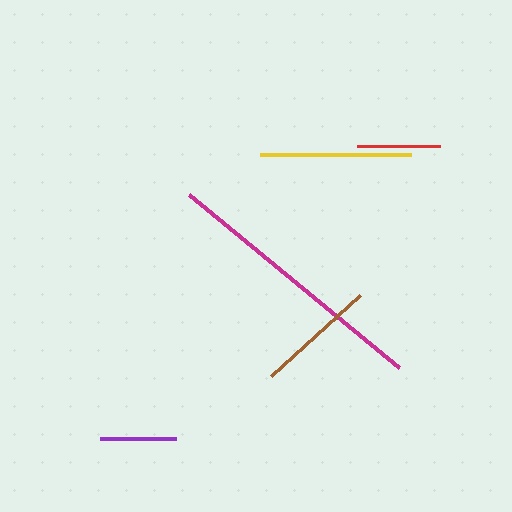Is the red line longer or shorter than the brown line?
The brown line is longer than the red line.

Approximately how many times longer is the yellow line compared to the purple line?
The yellow line is approximately 2.0 times the length of the purple line.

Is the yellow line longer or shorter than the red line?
The yellow line is longer than the red line.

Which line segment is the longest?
The magenta line is the longest at approximately 272 pixels.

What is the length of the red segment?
The red segment is approximately 84 pixels long.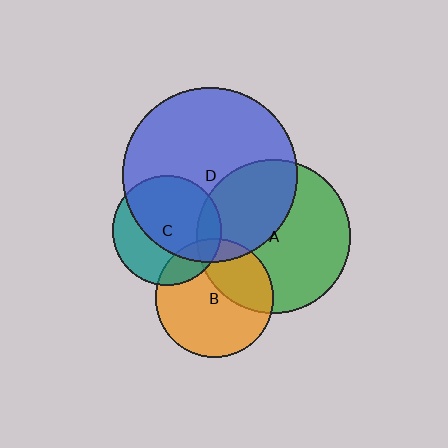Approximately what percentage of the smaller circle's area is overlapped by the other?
Approximately 65%.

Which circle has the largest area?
Circle D (blue).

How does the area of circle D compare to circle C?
Approximately 2.6 times.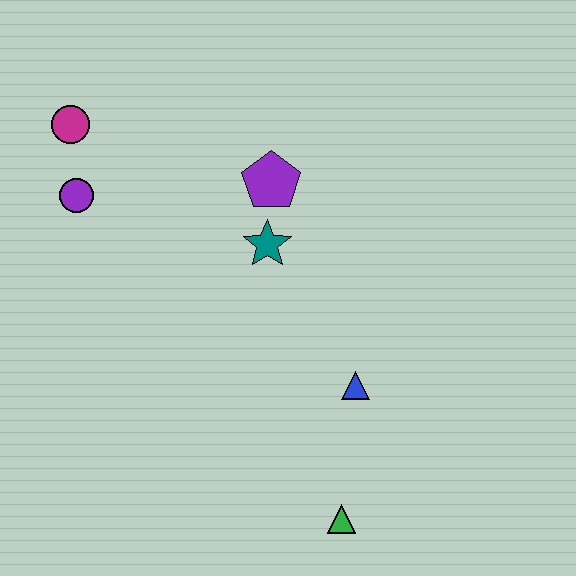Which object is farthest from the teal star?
The green triangle is farthest from the teal star.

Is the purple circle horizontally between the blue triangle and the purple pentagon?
No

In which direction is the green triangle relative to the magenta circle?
The green triangle is below the magenta circle.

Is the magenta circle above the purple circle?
Yes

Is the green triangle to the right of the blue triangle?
No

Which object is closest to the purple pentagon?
The teal star is closest to the purple pentagon.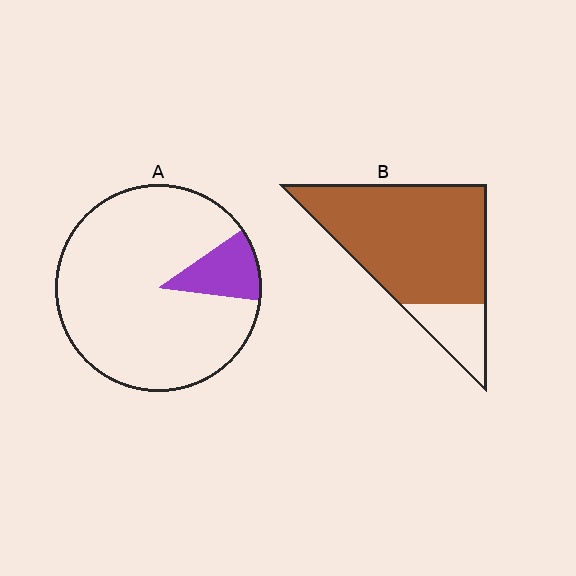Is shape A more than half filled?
No.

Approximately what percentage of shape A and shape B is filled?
A is approximately 10% and B is approximately 80%.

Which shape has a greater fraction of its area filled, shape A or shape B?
Shape B.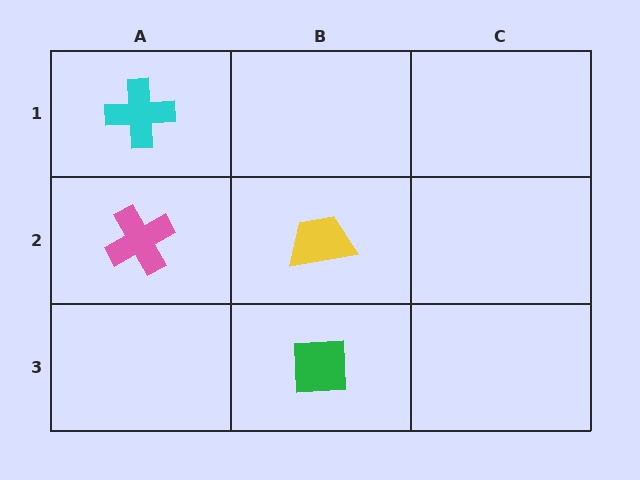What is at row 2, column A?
A pink cross.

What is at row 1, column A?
A cyan cross.